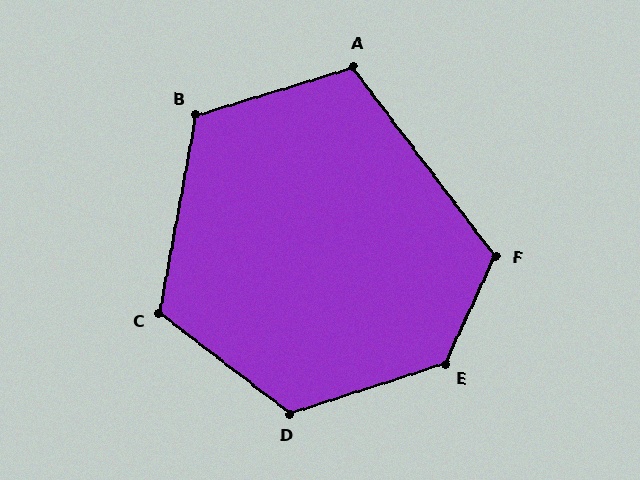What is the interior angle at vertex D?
Approximately 124 degrees (obtuse).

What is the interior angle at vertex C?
Approximately 117 degrees (obtuse).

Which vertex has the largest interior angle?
E, at approximately 133 degrees.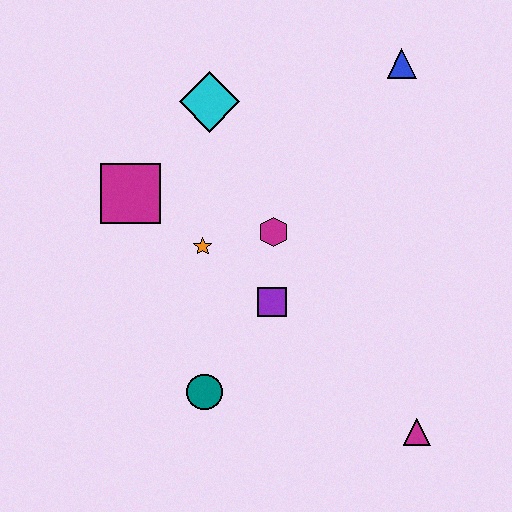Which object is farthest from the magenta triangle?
The cyan diamond is farthest from the magenta triangle.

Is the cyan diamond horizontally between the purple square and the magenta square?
Yes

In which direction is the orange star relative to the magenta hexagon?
The orange star is to the left of the magenta hexagon.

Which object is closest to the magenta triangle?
The purple square is closest to the magenta triangle.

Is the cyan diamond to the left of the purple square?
Yes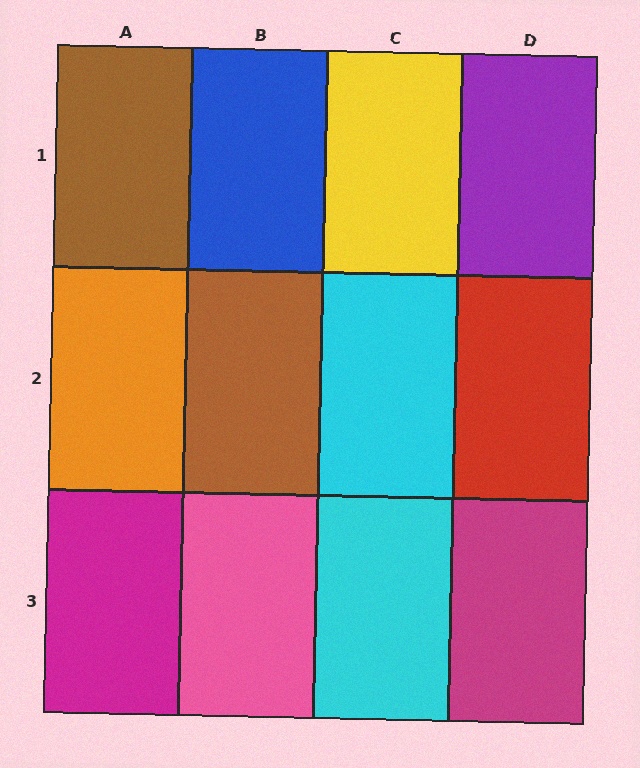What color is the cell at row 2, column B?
Brown.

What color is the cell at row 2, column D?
Red.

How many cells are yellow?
1 cell is yellow.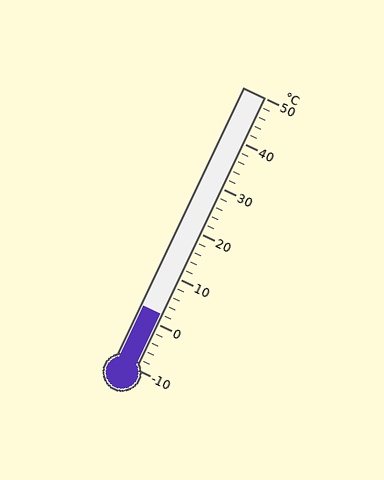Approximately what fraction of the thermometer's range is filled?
The thermometer is filled to approximately 20% of its range.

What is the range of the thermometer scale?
The thermometer scale ranges from -10°C to 50°C.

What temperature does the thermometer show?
The thermometer shows approximately 2°C.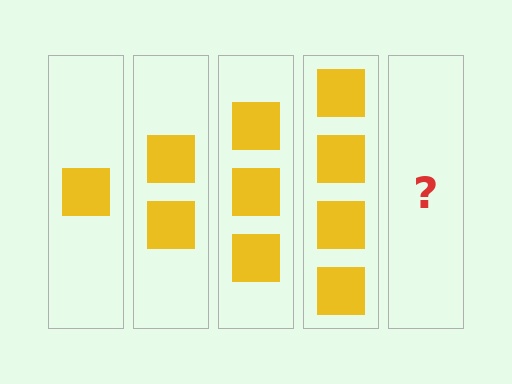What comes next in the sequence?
The next element should be 5 squares.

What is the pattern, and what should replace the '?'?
The pattern is that each step adds one more square. The '?' should be 5 squares.